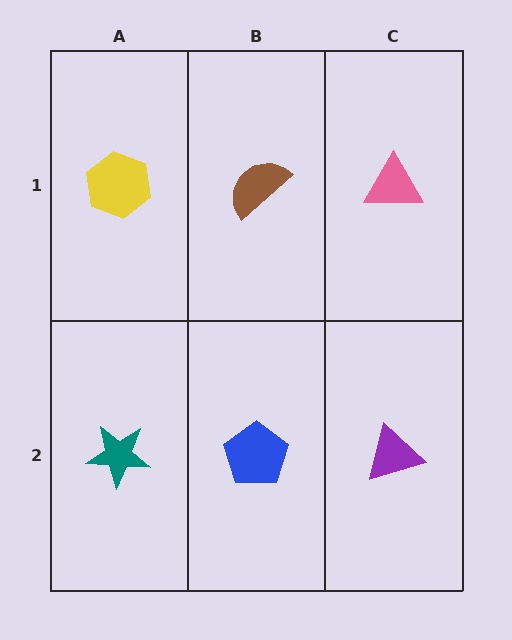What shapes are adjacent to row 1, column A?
A teal star (row 2, column A), a brown semicircle (row 1, column B).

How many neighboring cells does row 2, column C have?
2.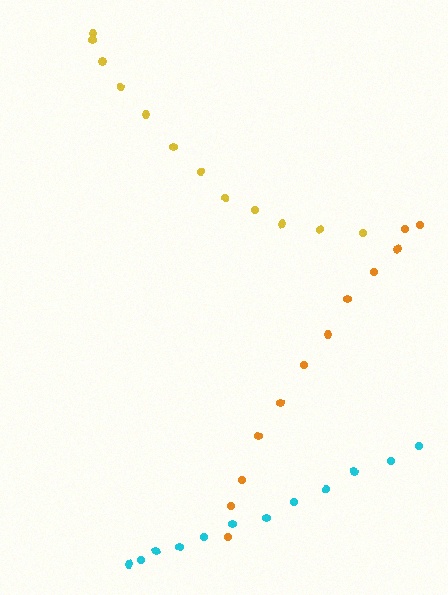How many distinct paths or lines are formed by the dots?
There are 3 distinct paths.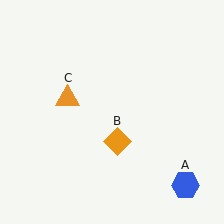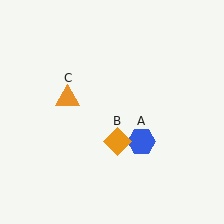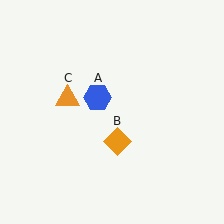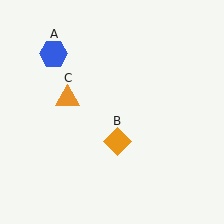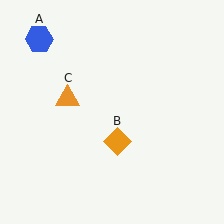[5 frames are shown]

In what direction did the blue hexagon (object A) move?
The blue hexagon (object A) moved up and to the left.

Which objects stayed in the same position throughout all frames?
Orange diamond (object B) and orange triangle (object C) remained stationary.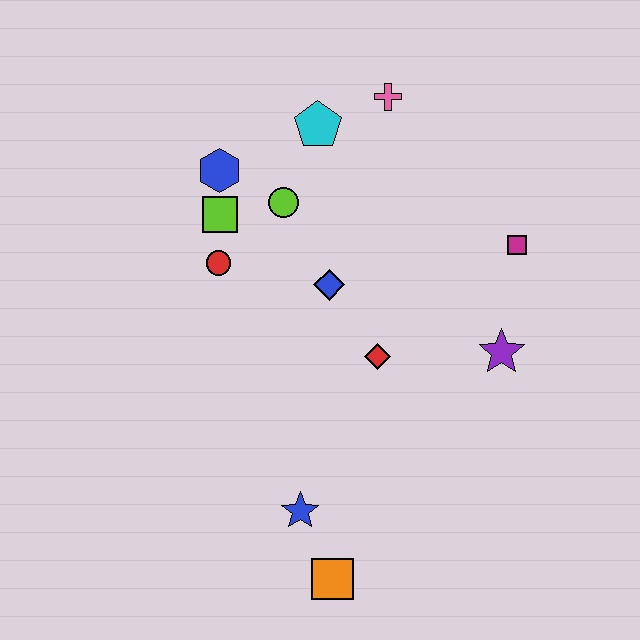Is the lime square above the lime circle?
No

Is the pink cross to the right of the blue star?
Yes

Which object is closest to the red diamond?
The blue diamond is closest to the red diamond.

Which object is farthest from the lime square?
The orange square is farthest from the lime square.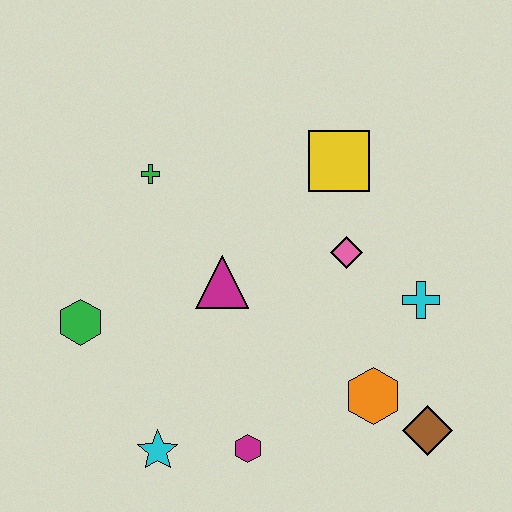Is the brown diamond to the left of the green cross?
No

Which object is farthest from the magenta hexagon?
The yellow square is farthest from the magenta hexagon.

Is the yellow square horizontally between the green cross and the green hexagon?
No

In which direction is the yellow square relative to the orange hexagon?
The yellow square is above the orange hexagon.